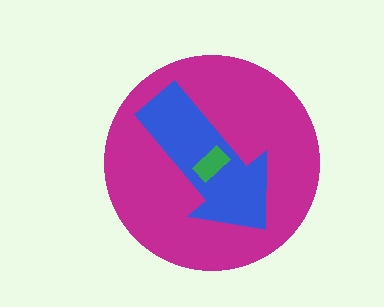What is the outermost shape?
The magenta circle.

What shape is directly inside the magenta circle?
The blue arrow.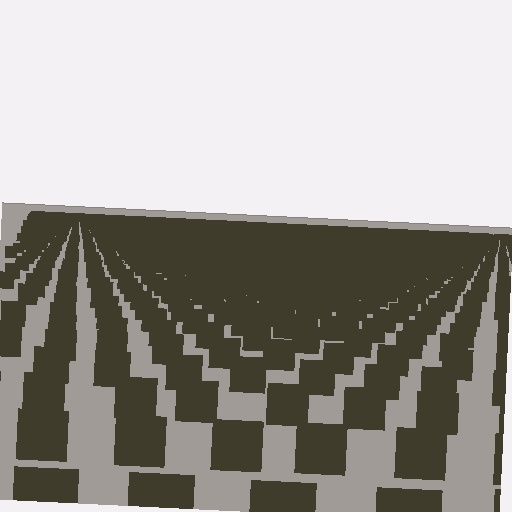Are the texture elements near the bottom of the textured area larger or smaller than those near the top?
Larger. Near the bottom, elements are closer to the viewer and appear at a bigger on-screen size.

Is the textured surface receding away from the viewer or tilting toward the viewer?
The surface is receding away from the viewer. Texture elements get smaller and denser toward the top.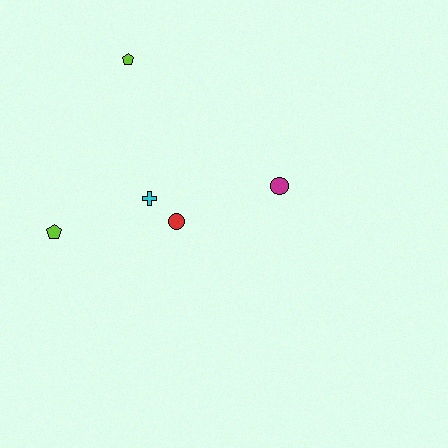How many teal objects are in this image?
There are no teal objects.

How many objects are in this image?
There are 5 objects.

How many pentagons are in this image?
There are 2 pentagons.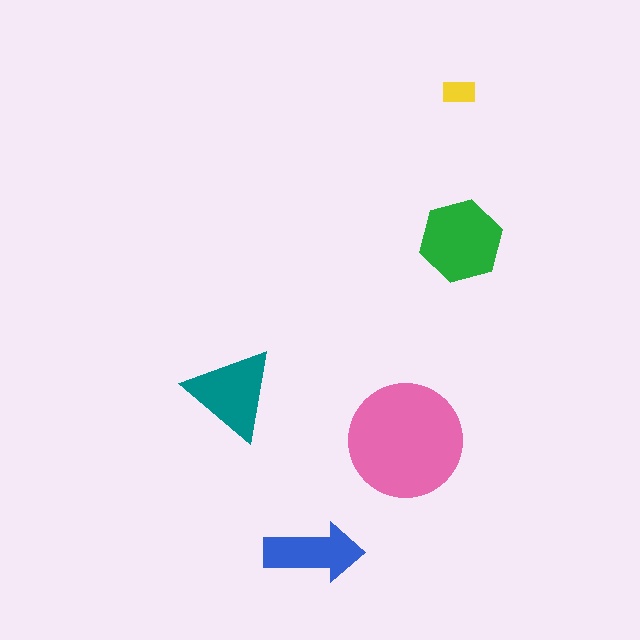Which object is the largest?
The pink circle.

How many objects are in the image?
There are 5 objects in the image.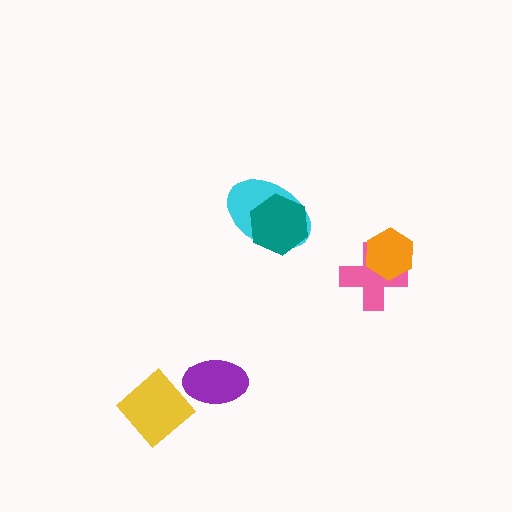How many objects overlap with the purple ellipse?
1 object overlaps with the purple ellipse.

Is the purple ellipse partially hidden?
Yes, it is partially covered by another shape.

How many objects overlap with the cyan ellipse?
1 object overlaps with the cyan ellipse.